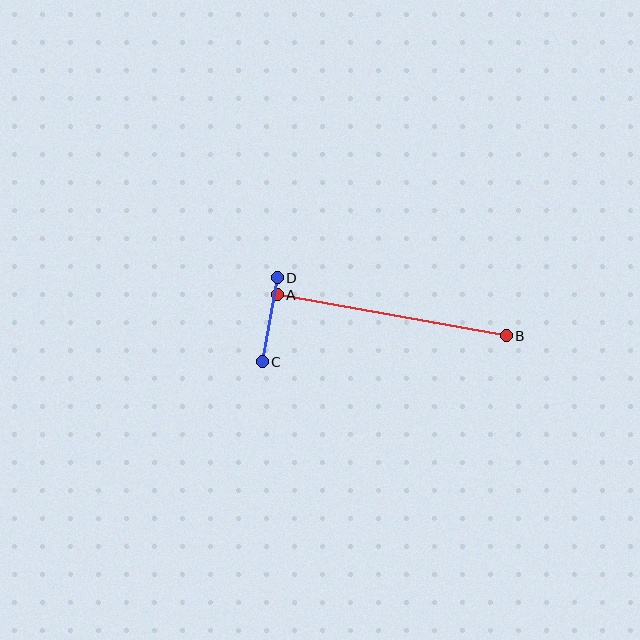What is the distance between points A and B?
The distance is approximately 233 pixels.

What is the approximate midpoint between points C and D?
The midpoint is at approximately (270, 320) pixels.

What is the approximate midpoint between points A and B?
The midpoint is at approximately (392, 315) pixels.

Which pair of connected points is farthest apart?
Points A and B are farthest apart.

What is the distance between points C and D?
The distance is approximately 85 pixels.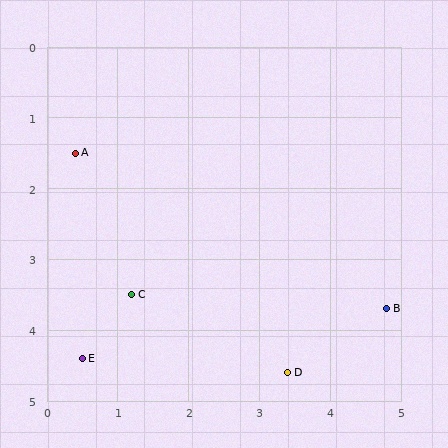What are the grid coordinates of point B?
Point B is at approximately (4.8, 3.7).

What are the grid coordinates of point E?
Point E is at approximately (0.5, 4.4).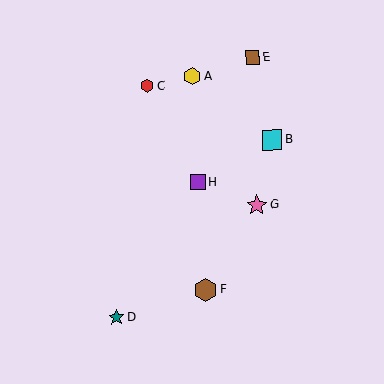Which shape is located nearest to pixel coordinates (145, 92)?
The red hexagon (labeled C) at (147, 85) is nearest to that location.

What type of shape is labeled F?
Shape F is a brown hexagon.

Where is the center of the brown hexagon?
The center of the brown hexagon is at (205, 290).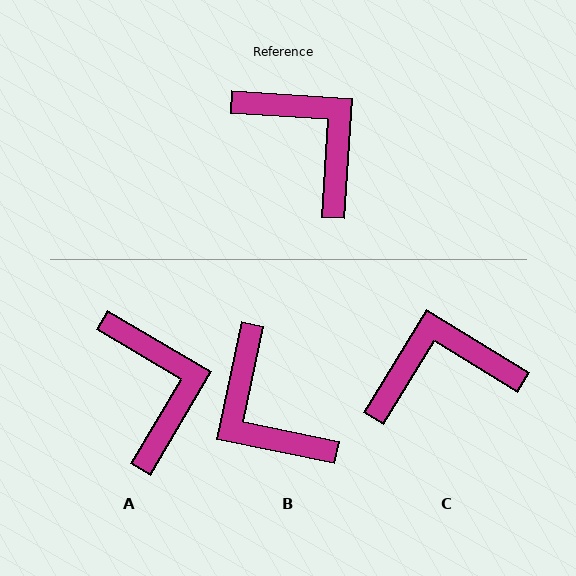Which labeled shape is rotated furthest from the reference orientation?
B, about 172 degrees away.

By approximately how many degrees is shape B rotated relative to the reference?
Approximately 172 degrees counter-clockwise.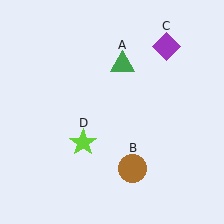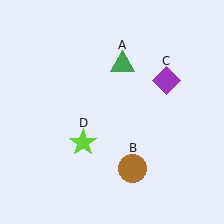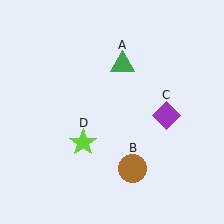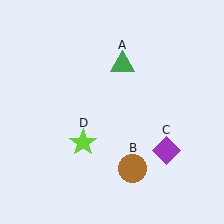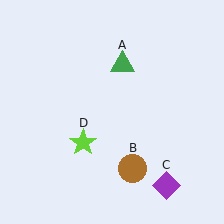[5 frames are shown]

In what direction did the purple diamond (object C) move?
The purple diamond (object C) moved down.